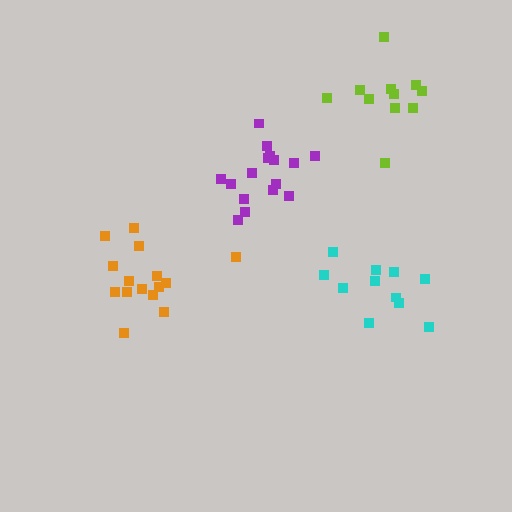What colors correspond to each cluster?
The clusters are colored: lime, orange, cyan, purple.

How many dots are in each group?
Group 1: 11 dots, Group 2: 15 dots, Group 3: 11 dots, Group 4: 16 dots (53 total).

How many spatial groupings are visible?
There are 4 spatial groupings.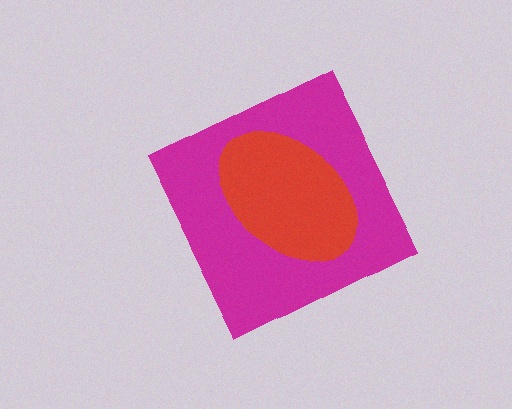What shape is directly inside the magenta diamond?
The red ellipse.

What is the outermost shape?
The magenta diamond.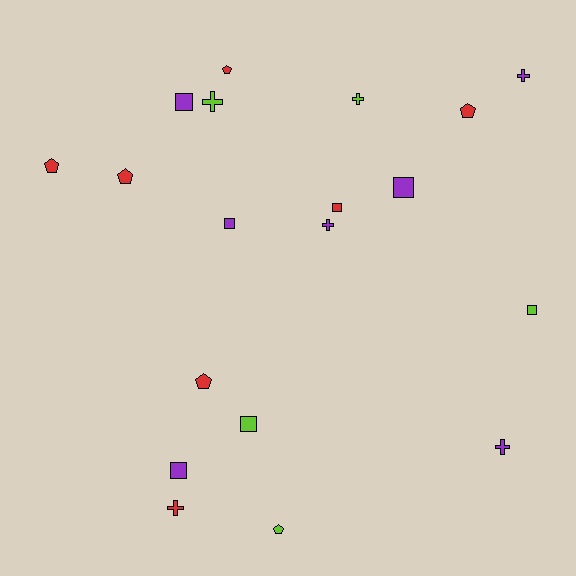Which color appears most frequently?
Red, with 7 objects.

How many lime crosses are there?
There are 2 lime crosses.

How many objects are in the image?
There are 19 objects.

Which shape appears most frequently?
Square, with 7 objects.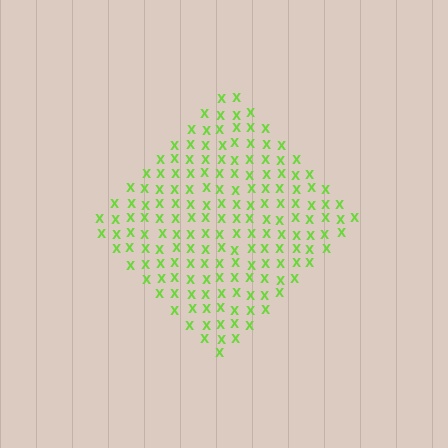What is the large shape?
The large shape is a diamond.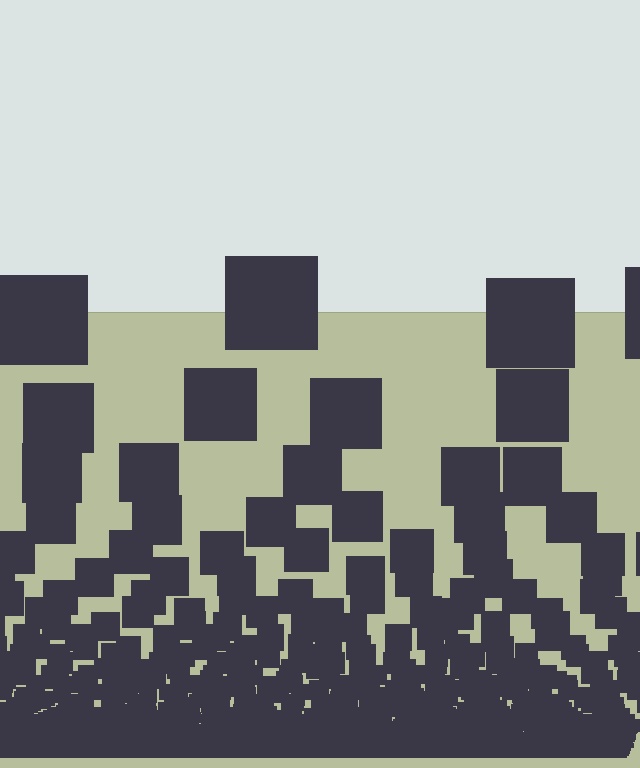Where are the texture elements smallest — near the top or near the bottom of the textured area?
Near the bottom.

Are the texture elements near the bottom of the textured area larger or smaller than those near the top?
Smaller. The gradient is inverted — elements near the bottom are smaller and denser.